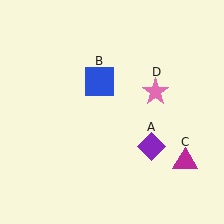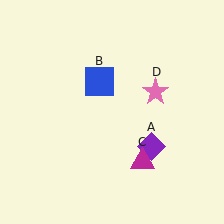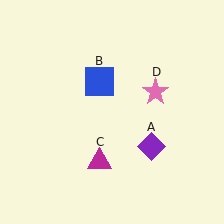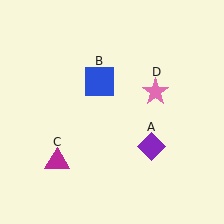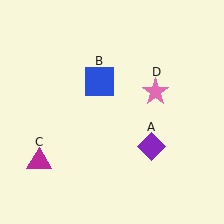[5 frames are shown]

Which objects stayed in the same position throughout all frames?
Purple diamond (object A) and blue square (object B) and pink star (object D) remained stationary.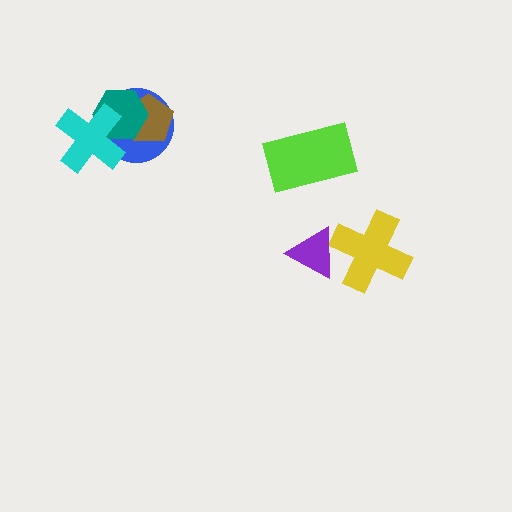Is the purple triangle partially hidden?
No, no other shape covers it.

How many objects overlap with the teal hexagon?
3 objects overlap with the teal hexagon.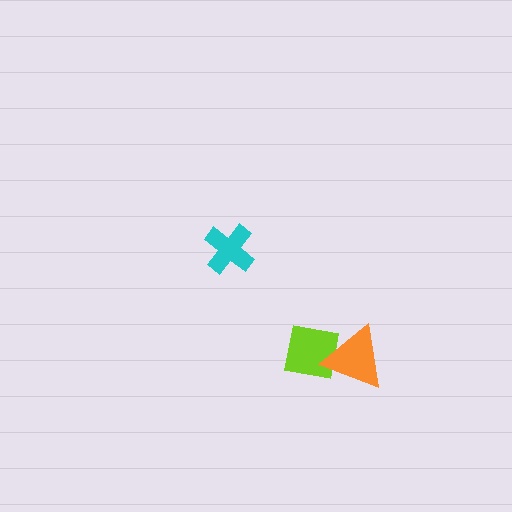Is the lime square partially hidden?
Yes, it is partially covered by another shape.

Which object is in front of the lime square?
The orange triangle is in front of the lime square.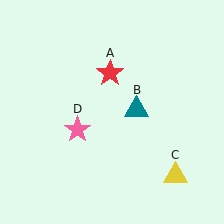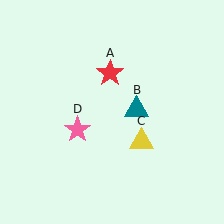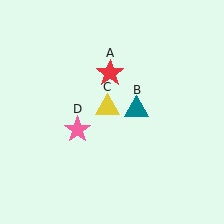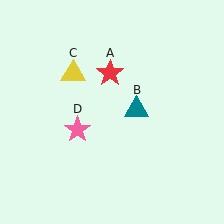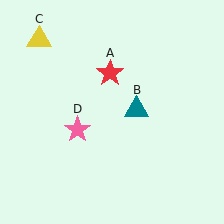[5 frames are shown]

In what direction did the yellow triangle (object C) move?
The yellow triangle (object C) moved up and to the left.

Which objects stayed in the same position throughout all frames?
Red star (object A) and teal triangle (object B) and pink star (object D) remained stationary.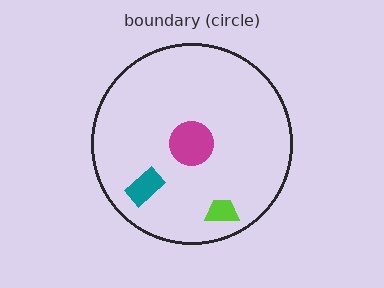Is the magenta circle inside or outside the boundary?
Inside.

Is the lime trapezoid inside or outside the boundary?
Inside.